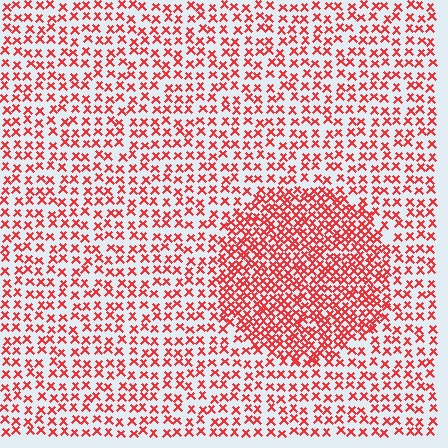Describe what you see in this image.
The image contains small red elements arranged at two different densities. A circle-shaped region is visible where the elements are more densely packed than the surrounding area.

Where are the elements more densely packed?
The elements are more densely packed inside the circle boundary.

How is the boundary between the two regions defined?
The boundary is defined by a change in element density (approximately 2.0x ratio). All elements are the same color, size, and shape.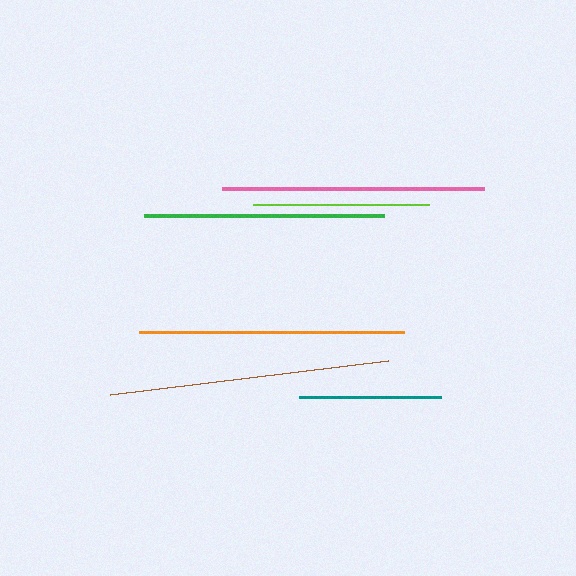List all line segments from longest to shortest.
From longest to shortest: brown, orange, pink, green, lime, teal.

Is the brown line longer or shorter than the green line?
The brown line is longer than the green line.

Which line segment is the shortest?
The teal line is the shortest at approximately 142 pixels.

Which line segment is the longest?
The brown line is the longest at approximately 280 pixels.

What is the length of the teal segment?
The teal segment is approximately 142 pixels long.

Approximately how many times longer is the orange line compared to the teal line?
The orange line is approximately 1.9 times the length of the teal line.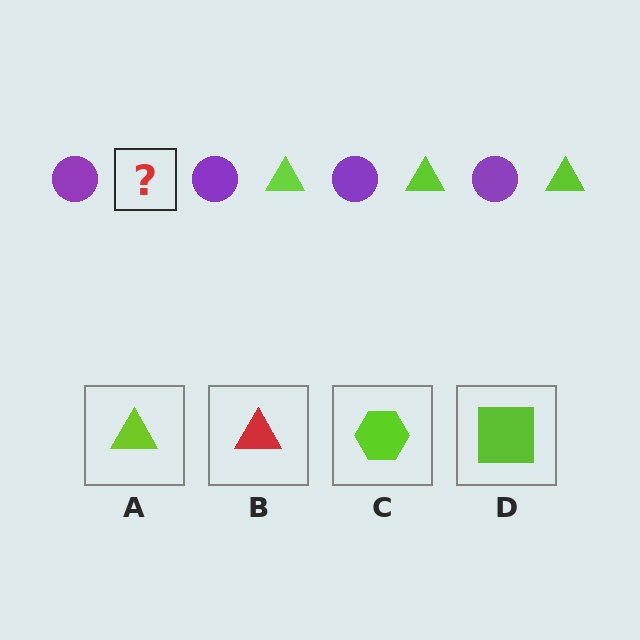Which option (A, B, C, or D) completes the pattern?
A.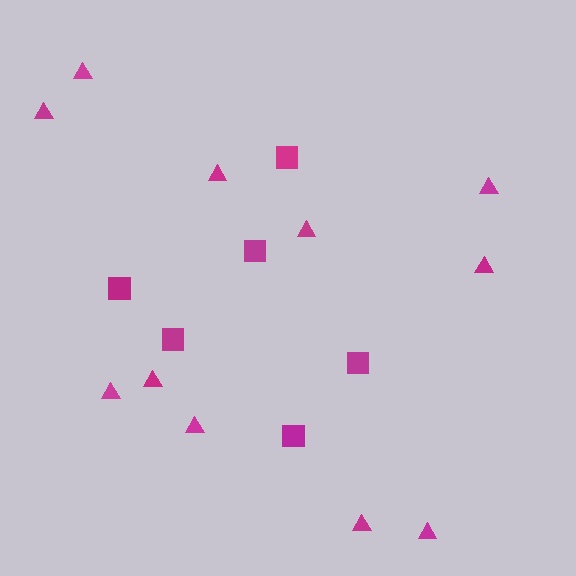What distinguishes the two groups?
There are 2 groups: one group of squares (6) and one group of triangles (11).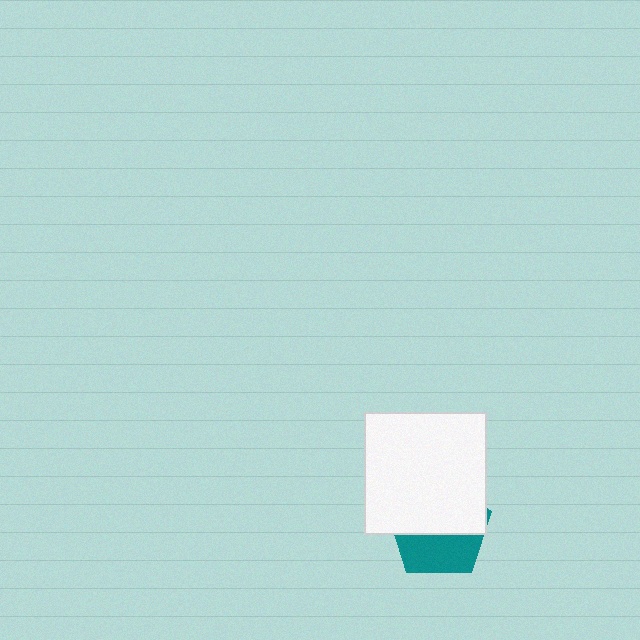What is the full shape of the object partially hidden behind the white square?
The partially hidden object is a teal pentagon.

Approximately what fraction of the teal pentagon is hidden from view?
Roughly 59% of the teal pentagon is hidden behind the white square.